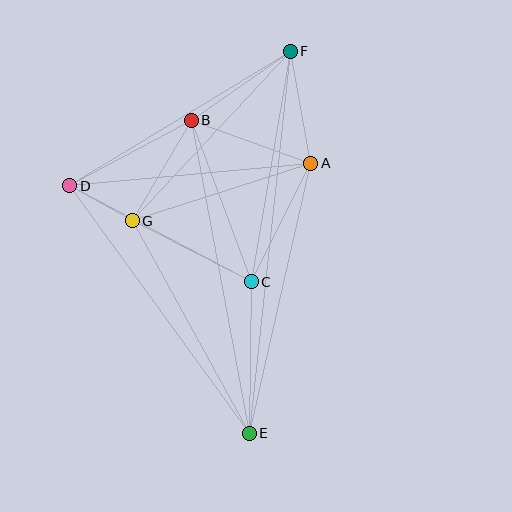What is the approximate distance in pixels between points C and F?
The distance between C and F is approximately 234 pixels.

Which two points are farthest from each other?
Points E and F are farthest from each other.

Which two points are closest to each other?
Points D and G are closest to each other.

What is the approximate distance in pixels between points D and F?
The distance between D and F is approximately 258 pixels.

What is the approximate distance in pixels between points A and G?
The distance between A and G is approximately 187 pixels.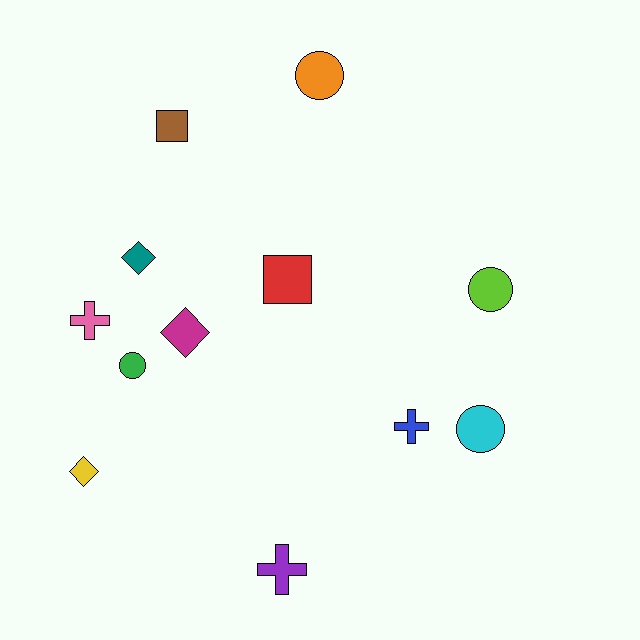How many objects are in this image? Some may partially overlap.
There are 12 objects.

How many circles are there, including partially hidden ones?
There are 4 circles.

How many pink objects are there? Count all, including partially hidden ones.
There is 1 pink object.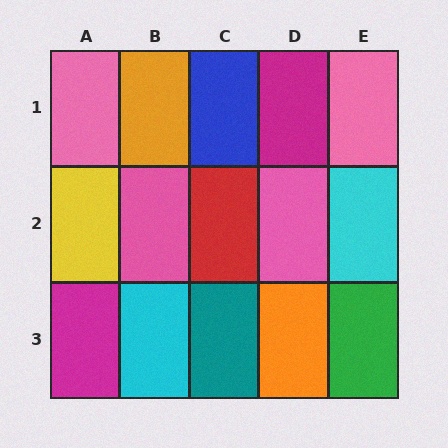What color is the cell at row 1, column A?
Pink.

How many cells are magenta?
2 cells are magenta.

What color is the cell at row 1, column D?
Magenta.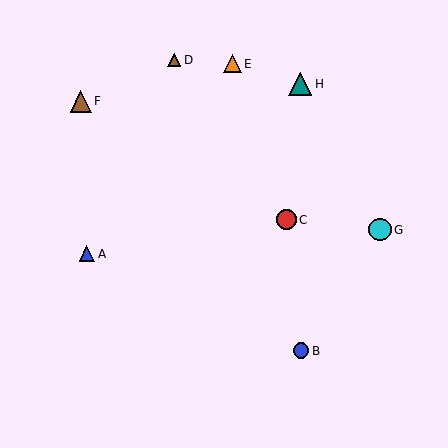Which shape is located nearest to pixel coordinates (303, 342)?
The blue circle (labeled B) at (301, 351) is nearest to that location.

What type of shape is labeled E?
Shape E is an orange triangle.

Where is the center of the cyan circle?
The center of the cyan circle is at (380, 230).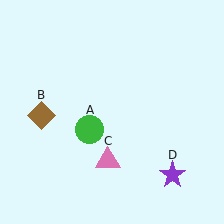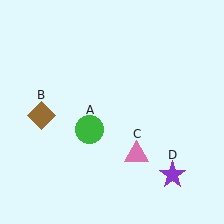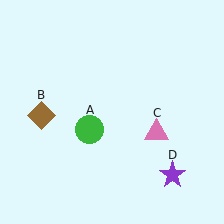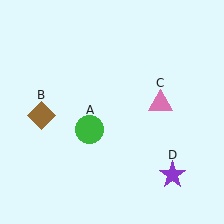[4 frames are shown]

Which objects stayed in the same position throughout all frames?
Green circle (object A) and brown diamond (object B) and purple star (object D) remained stationary.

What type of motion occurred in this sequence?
The pink triangle (object C) rotated counterclockwise around the center of the scene.